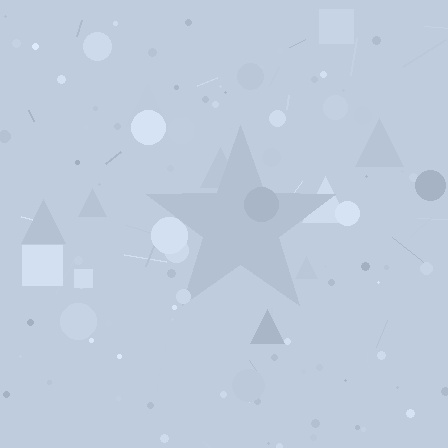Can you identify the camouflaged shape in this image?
The camouflaged shape is a star.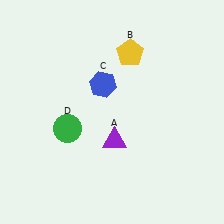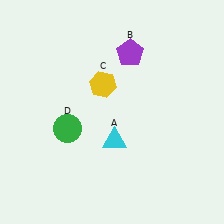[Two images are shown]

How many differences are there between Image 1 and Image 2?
There are 3 differences between the two images.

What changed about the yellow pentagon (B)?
In Image 1, B is yellow. In Image 2, it changed to purple.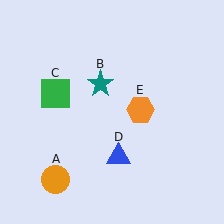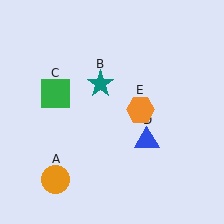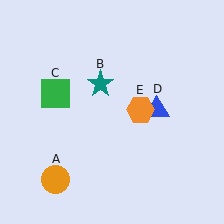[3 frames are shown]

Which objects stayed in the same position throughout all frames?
Orange circle (object A) and teal star (object B) and green square (object C) and orange hexagon (object E) remained stationary.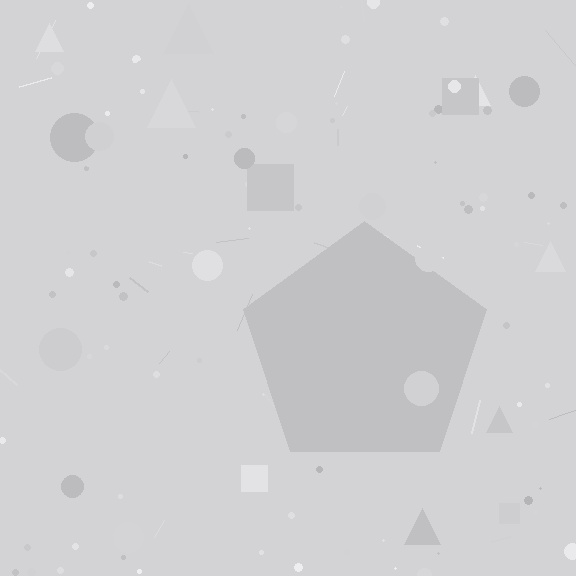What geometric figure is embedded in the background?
A pentagon is embedded in the background.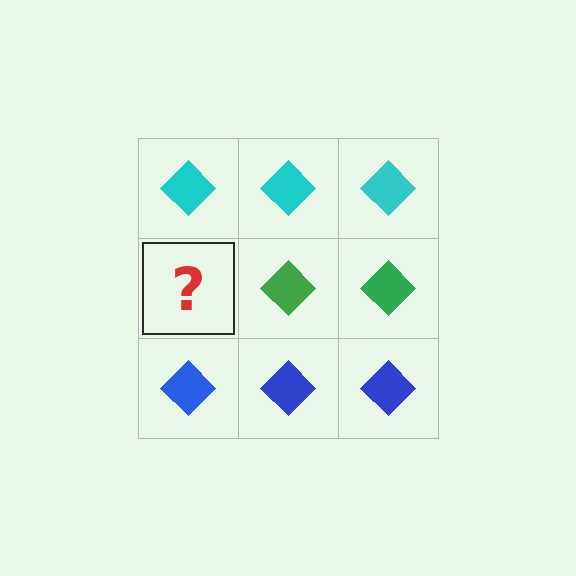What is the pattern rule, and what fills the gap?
The rule is that each row has a consistent color. The gap should be filled with a green diamond.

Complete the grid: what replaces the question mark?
The question mark should be replaced with a green diamond.